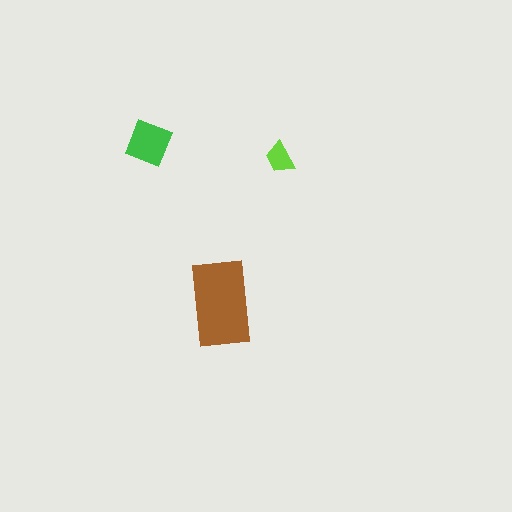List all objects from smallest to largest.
The lime trapezoid, the green diamond, the brown rectangle.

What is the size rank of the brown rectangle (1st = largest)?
1st.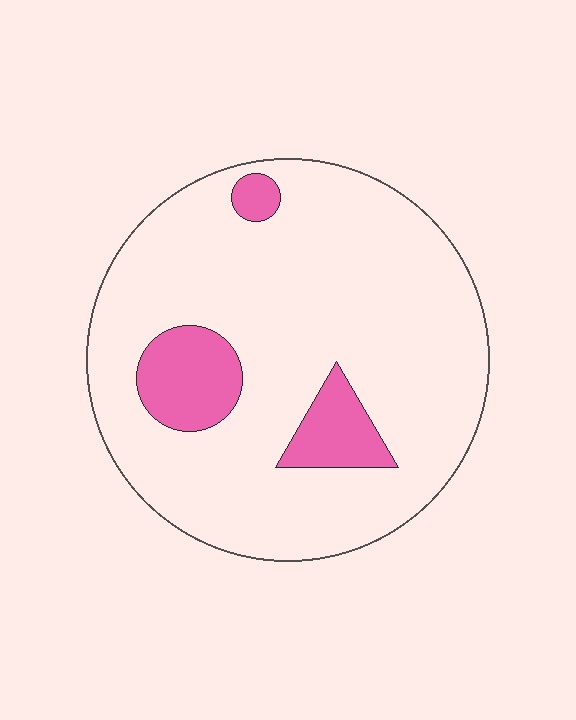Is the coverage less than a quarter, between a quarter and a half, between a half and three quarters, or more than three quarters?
Less than a quarter.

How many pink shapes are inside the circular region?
3.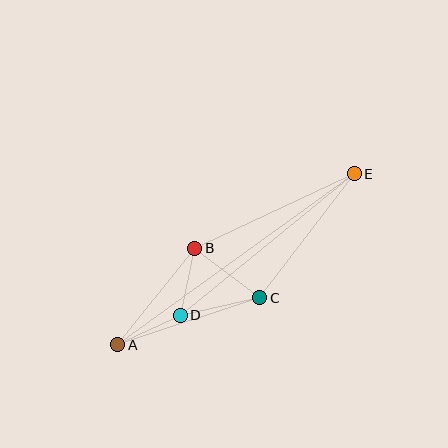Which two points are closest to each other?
Points B and D are closest to each other.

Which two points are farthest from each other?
Points A and E are farthest from each other.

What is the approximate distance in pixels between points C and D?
The distance between C and D is approximately 82 pixels.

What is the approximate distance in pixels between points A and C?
The distance between A and C is approximately 150 pixels.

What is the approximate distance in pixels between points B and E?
The distance between B and E is approximately 176 pixels.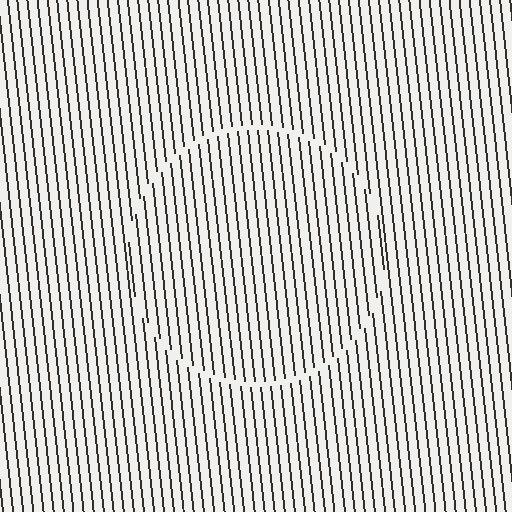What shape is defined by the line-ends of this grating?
An illusory circle. The interior of the shape contains the same grating, shifted by half a period — the contour is defined by the phase discontinuity where line-ends from the inner and outer gratings abut.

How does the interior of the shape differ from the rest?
The interior of the shape contains the same grating, shifted by half a period — the contour is defined by the phase discontinuity where line-ends from the inner and outer gratings abut.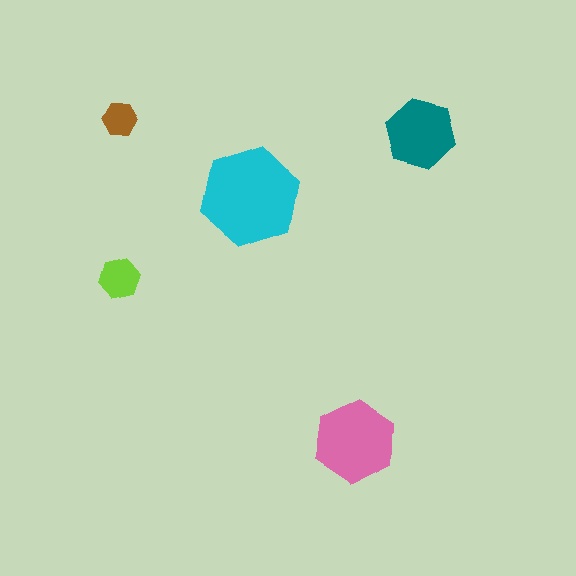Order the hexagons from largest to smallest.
the cyan one, the pink one, the teal one, the lime one, the brown one.